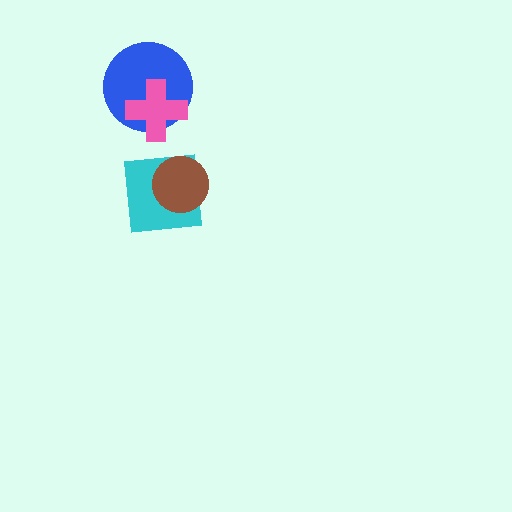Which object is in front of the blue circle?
The pink cross is in front of the blue circle.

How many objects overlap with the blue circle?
1 object overlaps with the blue circle.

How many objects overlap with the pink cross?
1 object overlaps with the pink cross.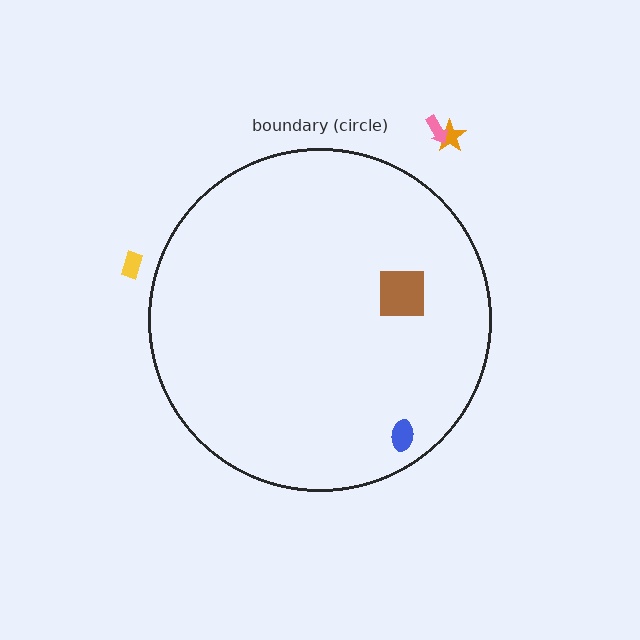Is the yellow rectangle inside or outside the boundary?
Outside.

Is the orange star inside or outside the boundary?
Outside.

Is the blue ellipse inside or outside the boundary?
Inside.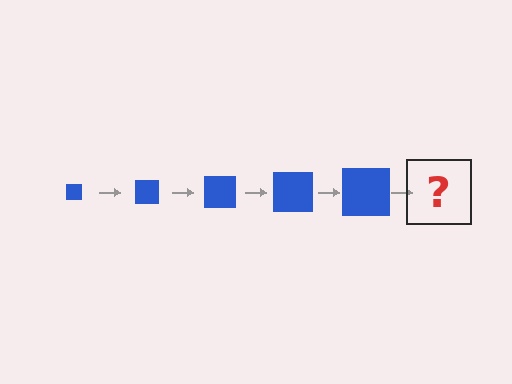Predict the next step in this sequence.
The next step is a blue square, larger than the previous one.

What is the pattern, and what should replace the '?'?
The pattern is that the square gets progressively larger each step. The '?' should be a blue square, larger than the previous one.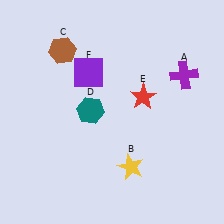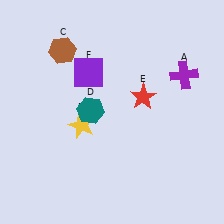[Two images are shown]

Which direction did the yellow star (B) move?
The yellow star (B) moved left.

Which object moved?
The yellow star (B) moved left.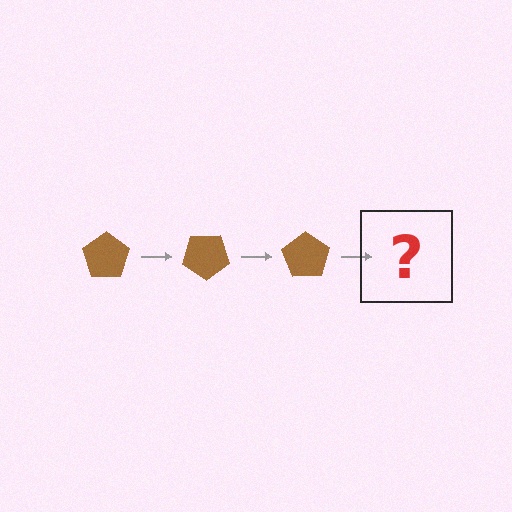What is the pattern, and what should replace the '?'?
The pattern is that the pentagon rotates 35 degrees each step. The '?' should be a brown pentagon rotated 105 degrees.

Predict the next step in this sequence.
The next step is a brown pentagon rotated 105 degrees.